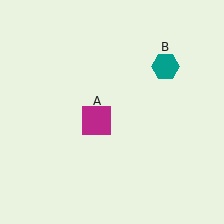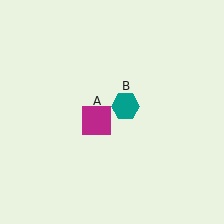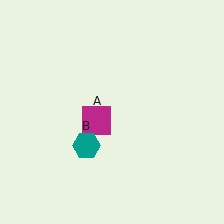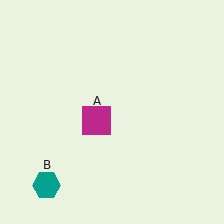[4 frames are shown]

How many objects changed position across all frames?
1 object changed position: teal hexagon (object B).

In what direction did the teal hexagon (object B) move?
The teal hexagon (object B) moved down and to the left.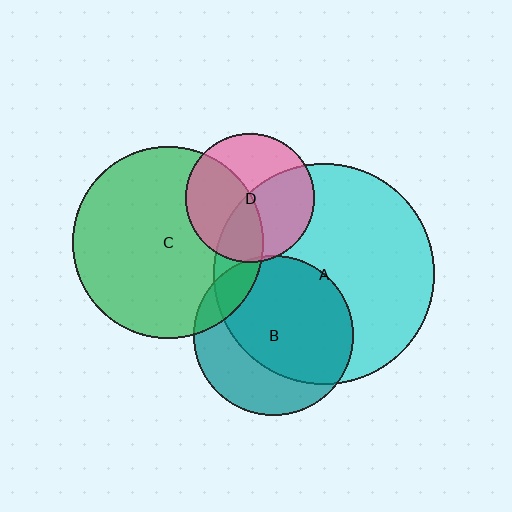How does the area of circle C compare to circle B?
Approximately 1.4 times.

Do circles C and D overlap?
Yes.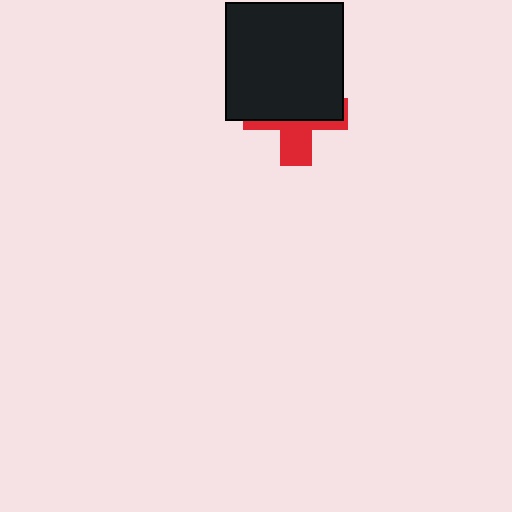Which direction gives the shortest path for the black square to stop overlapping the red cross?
Moving up gives the shortest separation.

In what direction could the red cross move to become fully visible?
The red cross could move down. That would shift it out from behind the black square entirely.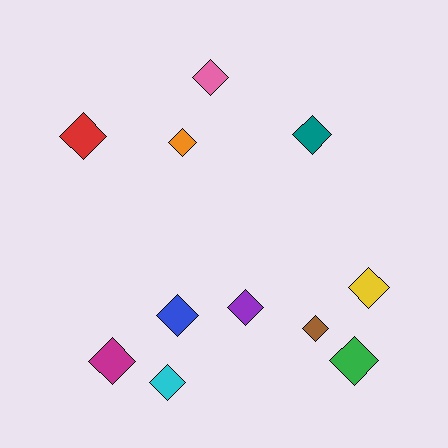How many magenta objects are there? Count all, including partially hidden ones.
There is 1 magenta object.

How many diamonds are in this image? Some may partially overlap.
There are 11 diamonds.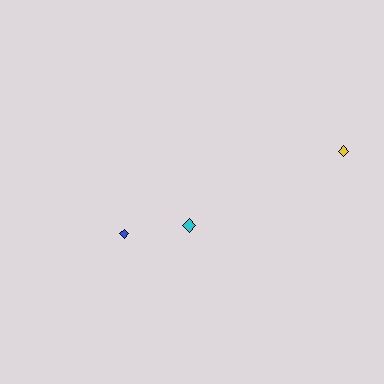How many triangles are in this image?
There are no triangles.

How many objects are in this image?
There are 3 objects.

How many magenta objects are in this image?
There are no magenta objects.